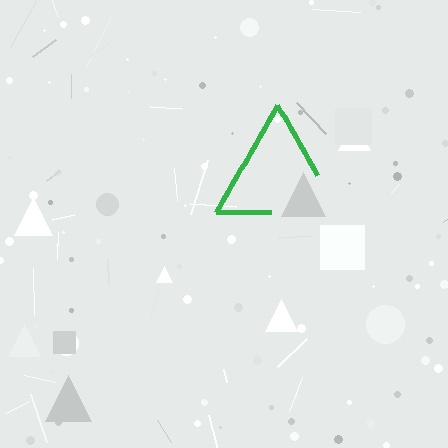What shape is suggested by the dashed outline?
The dashed outline suggests a triangle.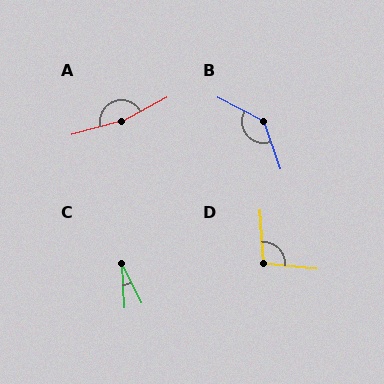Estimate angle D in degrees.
Approximately 99 degrees.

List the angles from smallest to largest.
C (23°), D (99°), B (137°), A (167°).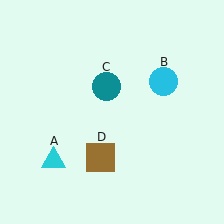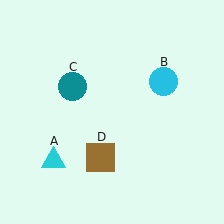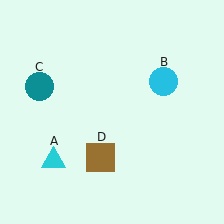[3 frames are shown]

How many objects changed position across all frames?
1 object changed position: teal circle (object C).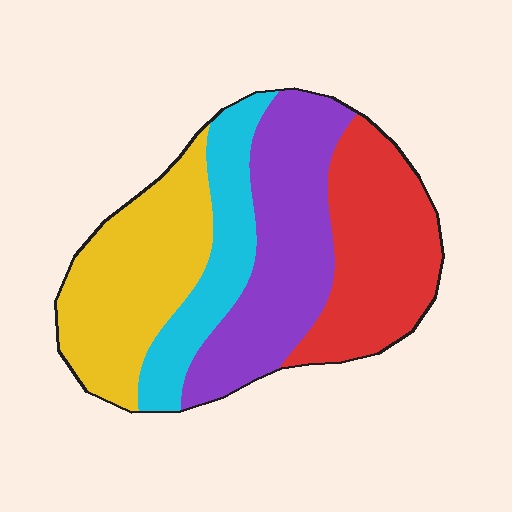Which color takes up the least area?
Cyan, at roughly 15%.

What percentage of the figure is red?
Red takes up about one quarter (1/4) of the figure.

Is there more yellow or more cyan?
Yellow.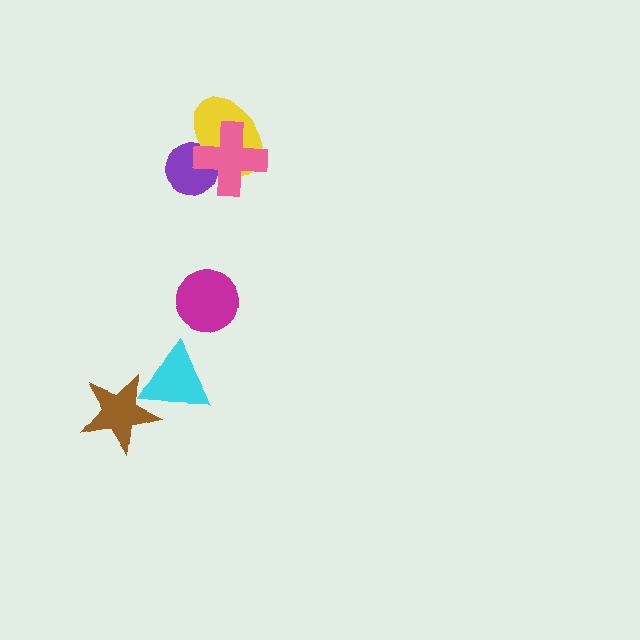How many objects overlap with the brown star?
1 object overlaps with the brown star.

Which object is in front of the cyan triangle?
The brown star is in front of the cyan triangle.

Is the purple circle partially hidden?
Yes, it is partially covered by another shape.